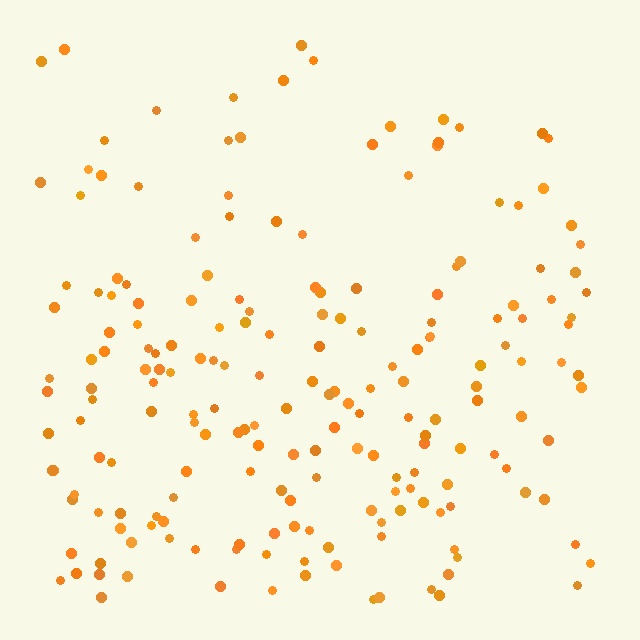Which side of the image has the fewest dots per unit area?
The top.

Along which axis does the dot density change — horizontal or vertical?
Vertical.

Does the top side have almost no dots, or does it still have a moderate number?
Still a moderate number, just noticeably fewer than the bottom.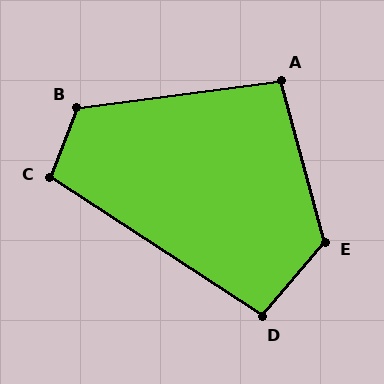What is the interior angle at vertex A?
Approximately 98 degrees (obtuse).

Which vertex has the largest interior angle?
E, at approximately 124 degrees.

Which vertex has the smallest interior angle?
D, at approximately 97 degrees.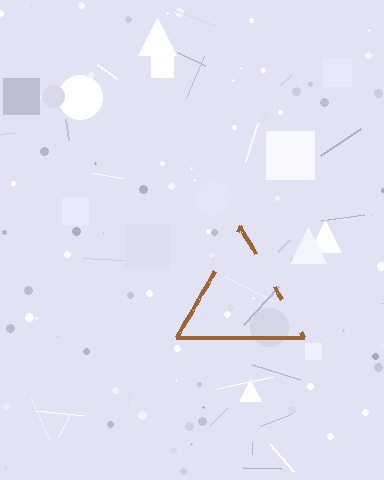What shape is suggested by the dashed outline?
The dashed outline suggests a triangle.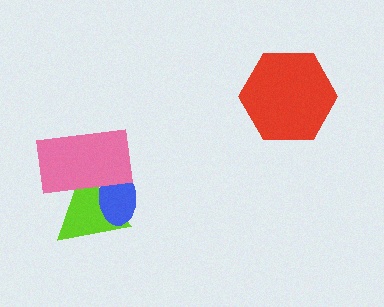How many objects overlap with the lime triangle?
2 objects overlap with the lime triangle.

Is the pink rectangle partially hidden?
No, no other shape covers it.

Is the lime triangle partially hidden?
Yes, it is partially covered by another shape.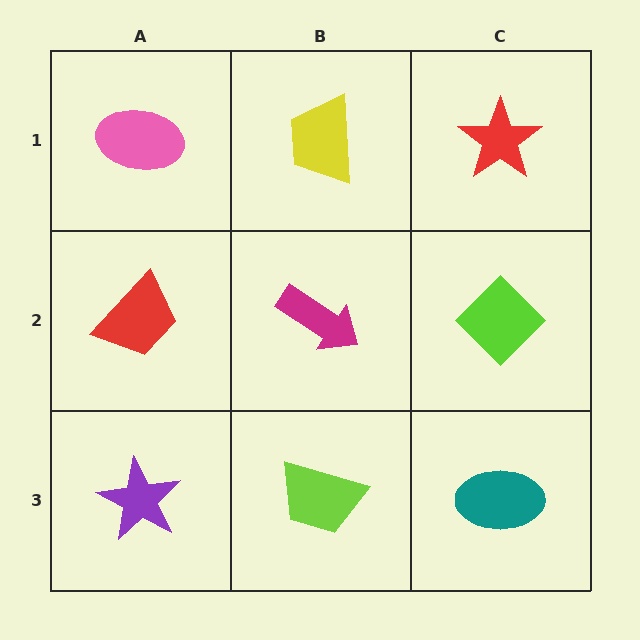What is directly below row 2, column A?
A purple star.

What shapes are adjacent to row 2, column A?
A pink ellipse (row 1, column A), a purple star (row 3, column A), a magenta arrow (row 2, column B).